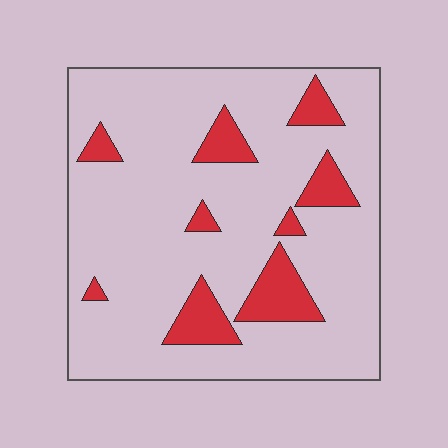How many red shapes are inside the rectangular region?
9.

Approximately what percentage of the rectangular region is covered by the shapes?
Approximately 15%.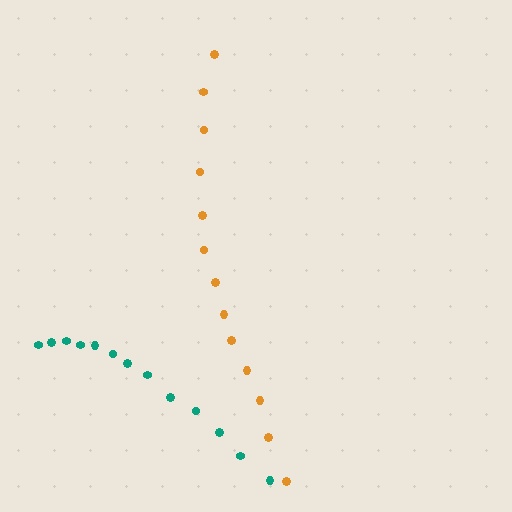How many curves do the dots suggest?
There are 2 distinct paths.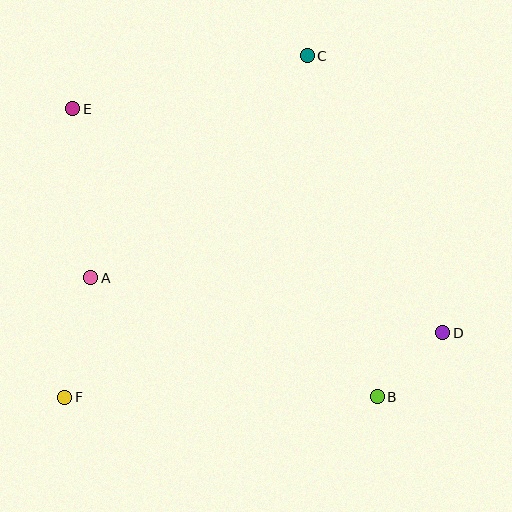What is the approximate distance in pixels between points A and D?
The distance between A and D is approximately 356 pixels.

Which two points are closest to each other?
Points B and D are closest to each other.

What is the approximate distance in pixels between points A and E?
The distance between A and E is approximately 170 pixels.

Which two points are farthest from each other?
Points D and E are farthest from each other.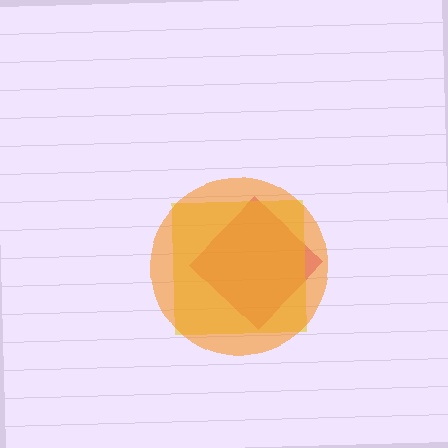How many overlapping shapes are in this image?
There are 3 overlapping shapes in the image.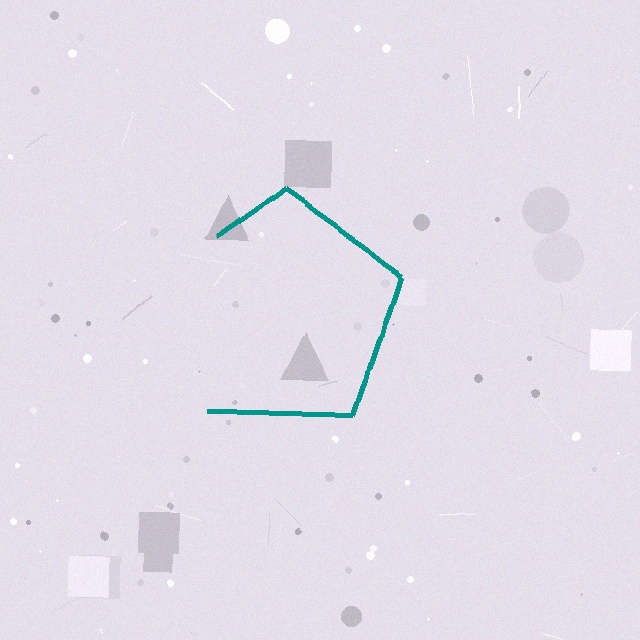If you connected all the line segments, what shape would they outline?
They would outline a pentagon.